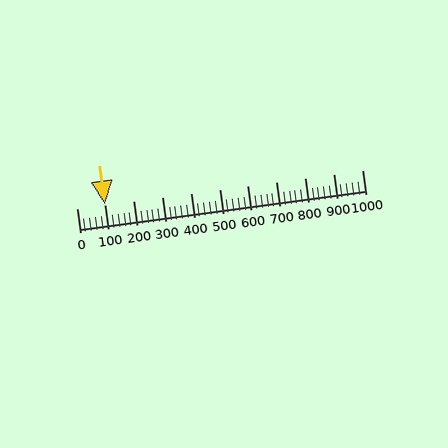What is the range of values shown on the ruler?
The ruler shows values from 0 to 1000.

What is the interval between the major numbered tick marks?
The major tick marks are spaced 100 units apart.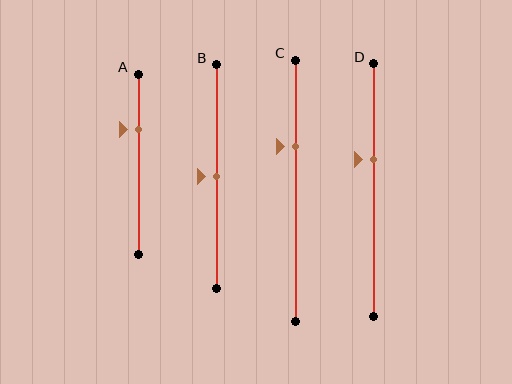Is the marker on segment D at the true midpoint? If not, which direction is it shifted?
No, the marker on segment D is shifted upward by about 12% of the segment length.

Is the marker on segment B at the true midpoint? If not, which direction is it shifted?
Yes, the marker on segment B is at the true midpoint.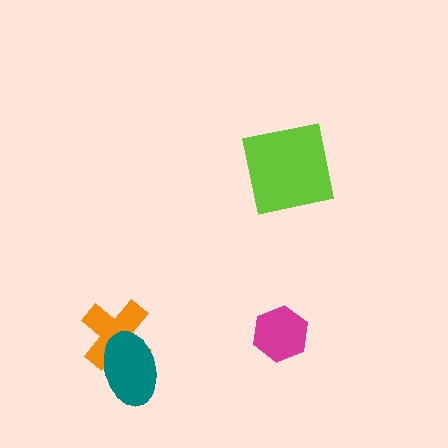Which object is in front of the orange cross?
The teal ellipse is in front of the orange cross.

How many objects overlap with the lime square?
0 objects overlap with the lime square.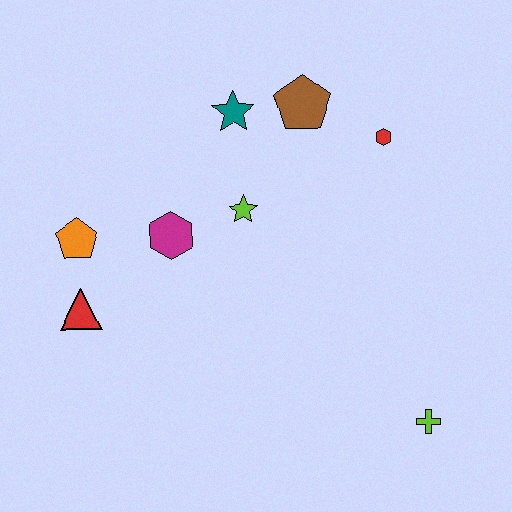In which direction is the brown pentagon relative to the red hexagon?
The brown pentagon is to the left of the red hexagon.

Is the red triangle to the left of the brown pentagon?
Yes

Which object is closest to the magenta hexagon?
The lime star is closest to the magenta hexagon.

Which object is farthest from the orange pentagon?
The lime cross is farthest from the orange pentagon.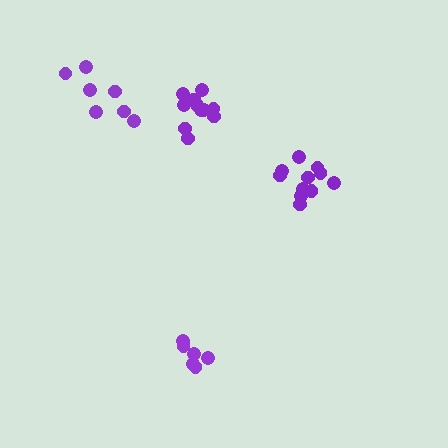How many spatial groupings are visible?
There are 4 spatial groupings.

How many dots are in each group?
Group 1: 11 dots, Group 2: 6 dots, Group 3: 11 dots, Group 4: 7 dots (35 total).